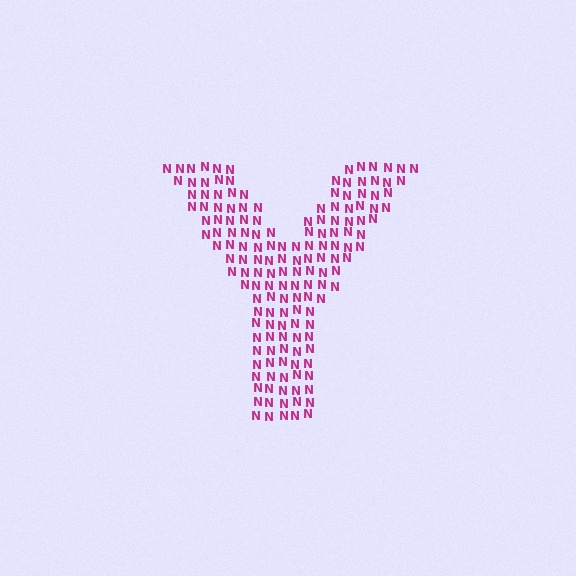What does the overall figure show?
The overall figure shows the letter Y.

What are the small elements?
The small elements are letter N's.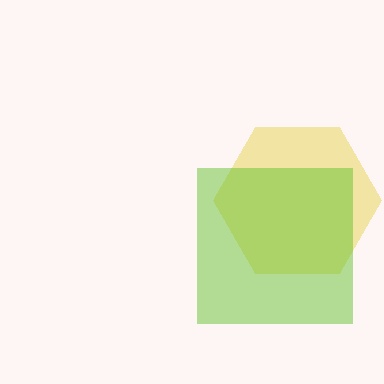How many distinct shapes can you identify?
There are 2 distinct shapes: a yellow hexagon, a lime square.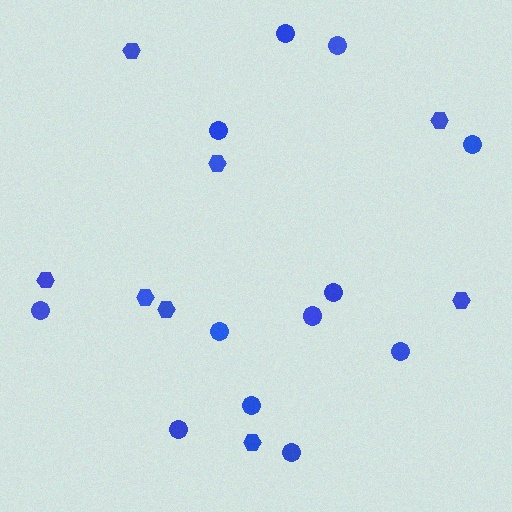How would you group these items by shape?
There are 2 groups: one group of hexagons (8) and one group of circles (12).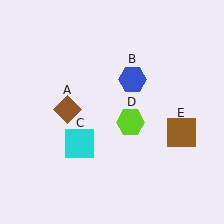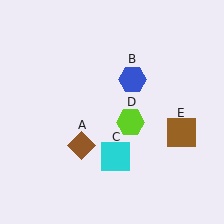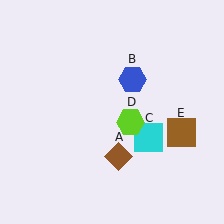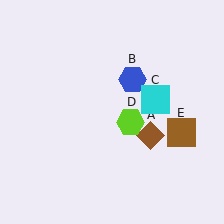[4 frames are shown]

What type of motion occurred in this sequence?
The brown diamond (object A), cyan square (object C) rotated counterclockwise around the center of the scene.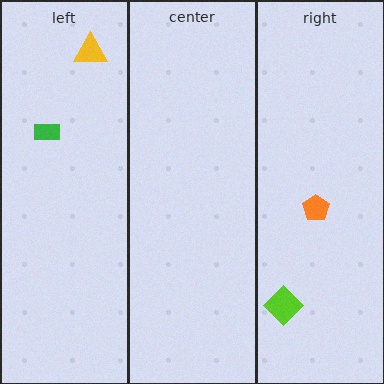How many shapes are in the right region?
2.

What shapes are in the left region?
The green rectangle, the yellow triangle.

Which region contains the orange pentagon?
The right region.